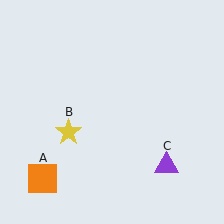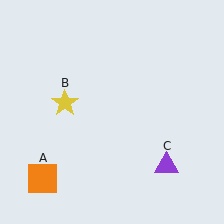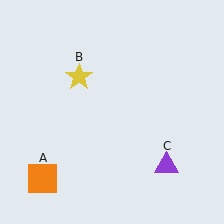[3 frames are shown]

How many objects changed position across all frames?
1 object changed position: yellow star (object B).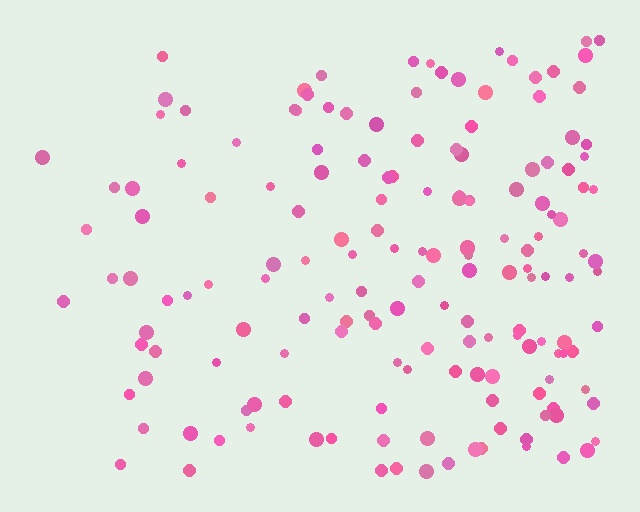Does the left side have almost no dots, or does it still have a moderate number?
Still a moderate number, just noticeably fewer than the right.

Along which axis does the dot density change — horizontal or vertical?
Horizontal.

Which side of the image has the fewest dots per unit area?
The left.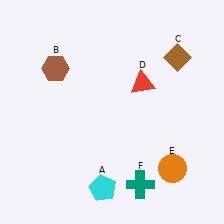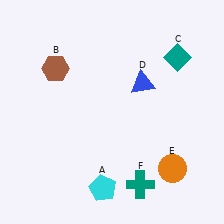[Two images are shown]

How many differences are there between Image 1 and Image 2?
There are 2 differences between the two images.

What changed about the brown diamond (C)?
In Image 1, C is brown. In Image 2, it changed to teal.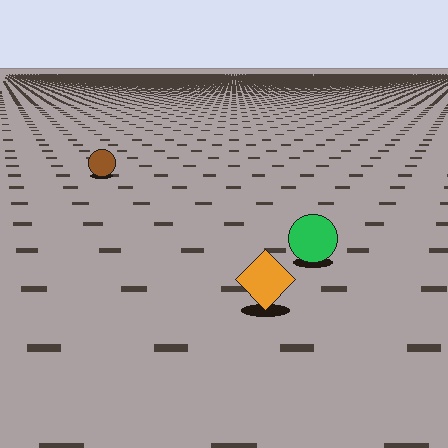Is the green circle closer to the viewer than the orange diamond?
No. The orange diamond is closer — you can tell from the texture gradient: the ground texture is coarser near it.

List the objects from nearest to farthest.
From nearest to farthest: the orange diamond, the green circle, the brown circle.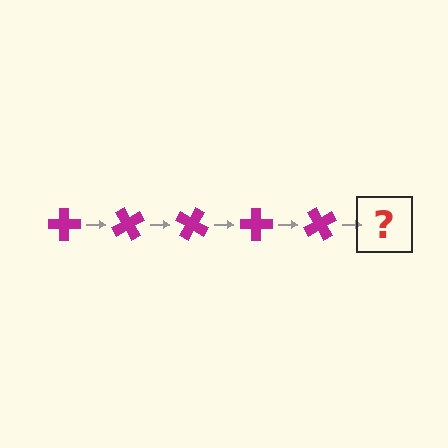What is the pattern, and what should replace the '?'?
The pattern is that the cross rotates 60 degrees each step. The '?' should be a magenta cross rotated 300 degrees.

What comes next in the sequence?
The next element should be a magenta cross rotated 300 degrees.